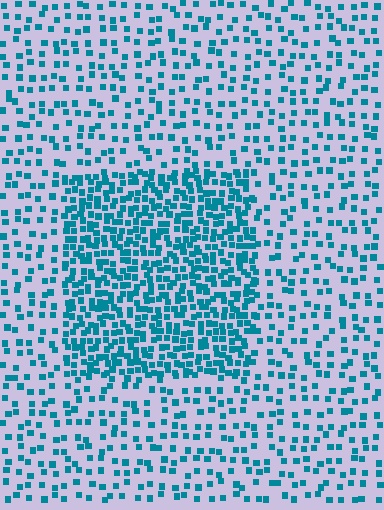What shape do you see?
I see a rectangle.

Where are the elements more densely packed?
The elements are more densely packed inside the rectangle boundary.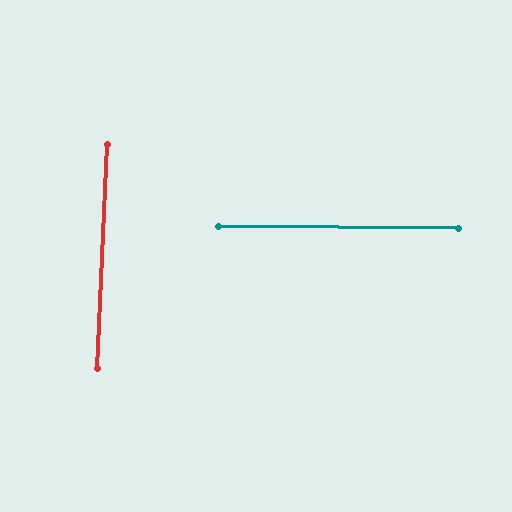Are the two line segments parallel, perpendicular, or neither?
Perpendicular — they meet at approximately 88°.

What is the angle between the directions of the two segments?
Approximately 88 degrees.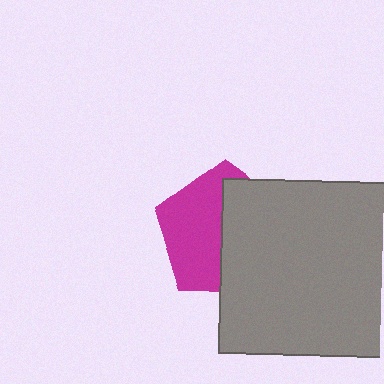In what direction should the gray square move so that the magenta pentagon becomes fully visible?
The gray square should move right. That is the shortest direction to clear the overlap and leave the magenta pentagon fully visible.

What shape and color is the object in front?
The object in front is a gray square.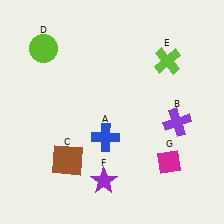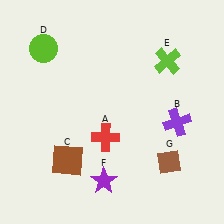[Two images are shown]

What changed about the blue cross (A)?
In Image 1, A is blue. In Image 2, it changed to red.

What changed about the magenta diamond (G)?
In Image 1, G is magenta. In Image 2, it changed to brown.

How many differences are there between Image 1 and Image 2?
There are 2 differences between the two images.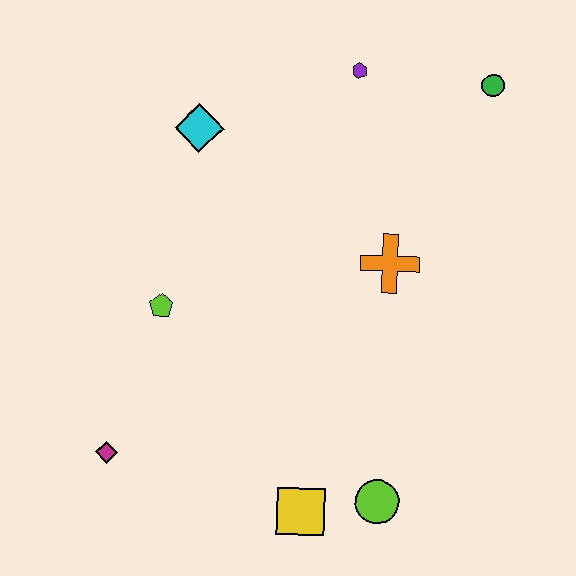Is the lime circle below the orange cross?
Yes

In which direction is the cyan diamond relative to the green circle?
The cyan diamond is to the left of the green circle.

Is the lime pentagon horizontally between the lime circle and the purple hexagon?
No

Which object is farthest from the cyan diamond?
The lime circle is farthest from the cyan diamond.